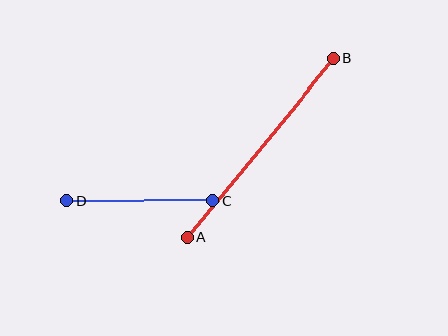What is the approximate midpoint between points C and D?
The midpoint is at approximately (140, 201) pixels.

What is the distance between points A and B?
The distance is approximately 231 pixels.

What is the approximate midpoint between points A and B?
The midpoint is at approximately (261, 148) pixels.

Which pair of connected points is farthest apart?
Points A and B are farthest apart.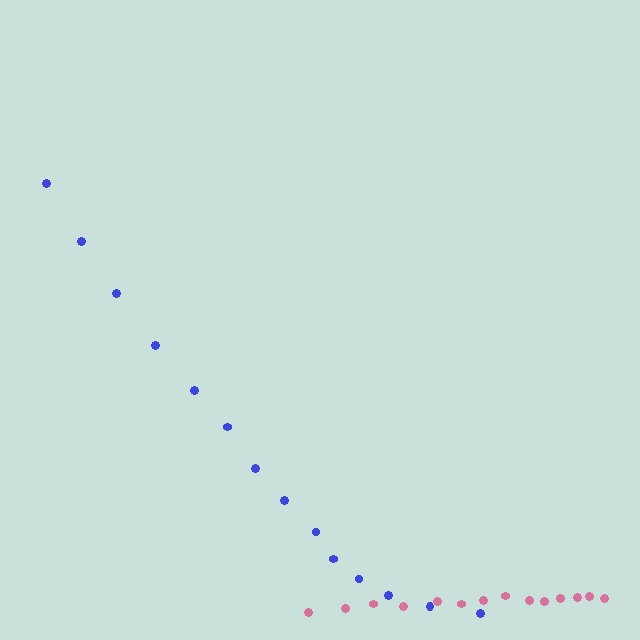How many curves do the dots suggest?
There are 2 distinct paths.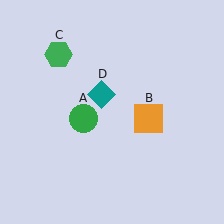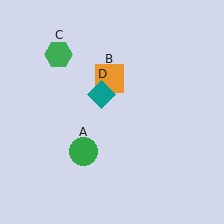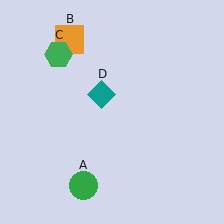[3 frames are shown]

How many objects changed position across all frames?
2 objects changed position: green circle (object A), orange square (object B).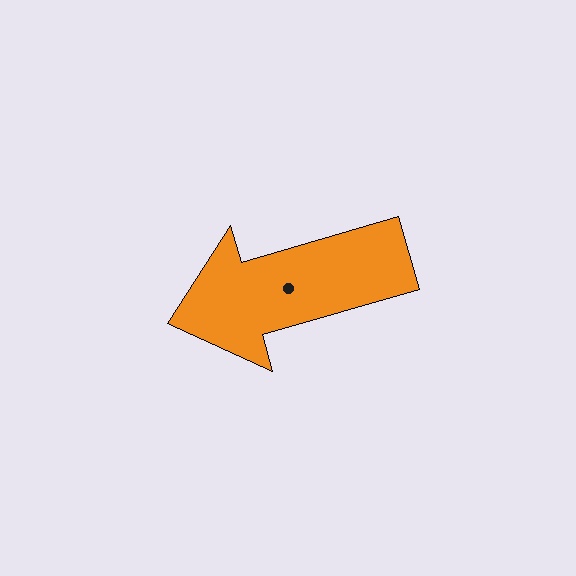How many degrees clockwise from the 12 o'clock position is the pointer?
Approximately 254 degrees.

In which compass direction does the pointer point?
West.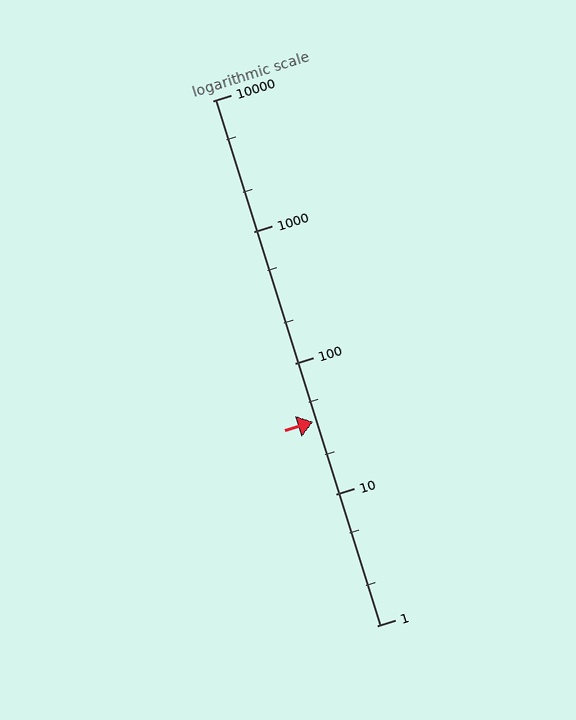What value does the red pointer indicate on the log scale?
The pointer indicates approximately 36.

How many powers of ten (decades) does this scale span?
The scale spans 4 decades, from 1 to 10000.